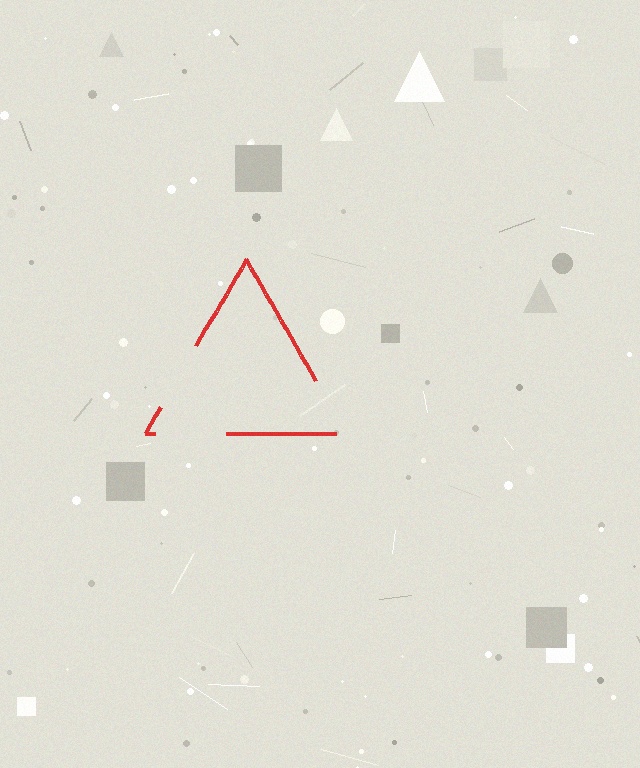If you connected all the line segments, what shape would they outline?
They would outline a triangle.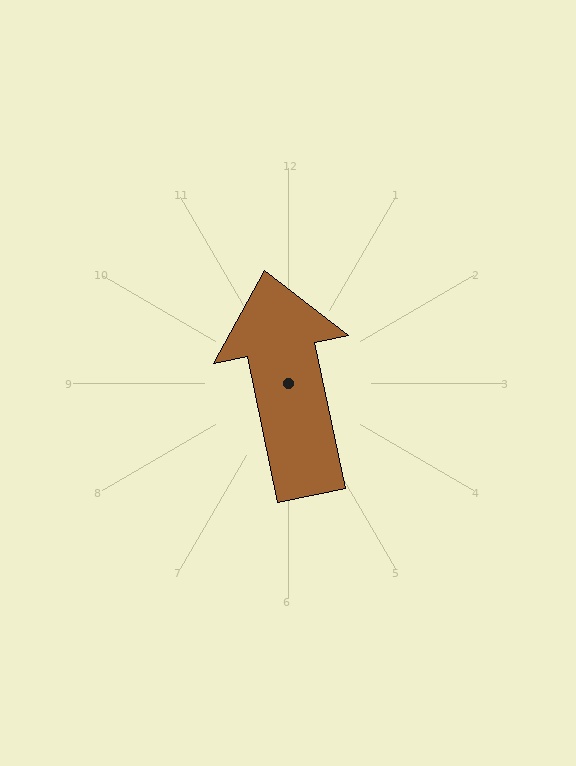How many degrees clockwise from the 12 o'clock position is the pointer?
Approximately 348 degrees.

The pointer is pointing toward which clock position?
Roughly 12 o'clock.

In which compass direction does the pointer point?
North.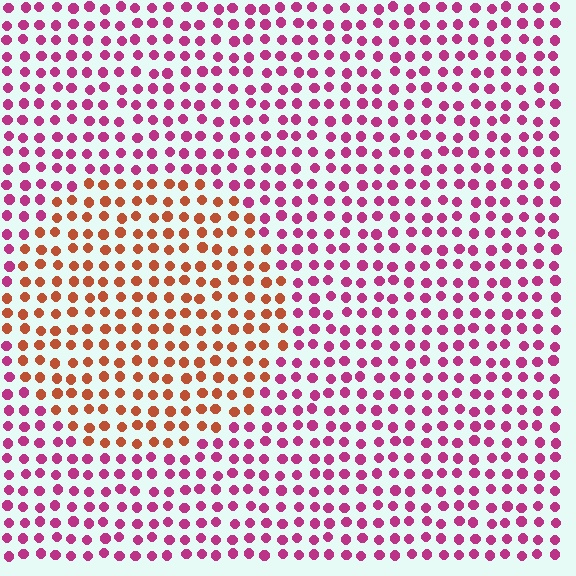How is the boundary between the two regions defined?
The boundary is defined purely by a slight shift in hue (about 50 degrees). Spacing, size, and orientation are identical on both sides.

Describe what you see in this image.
The image is filled with small magenta elements in a uniform arrangement. A circle-shaped region is visible where the elements are tinted to a slightly different hue, forming a subtle color boundary.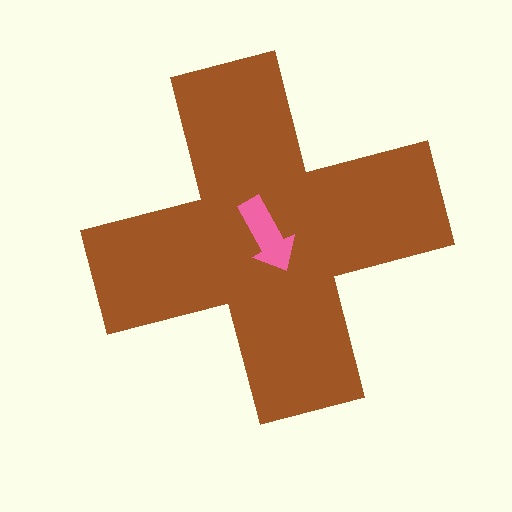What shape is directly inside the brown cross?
The pink arrow.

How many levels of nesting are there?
2.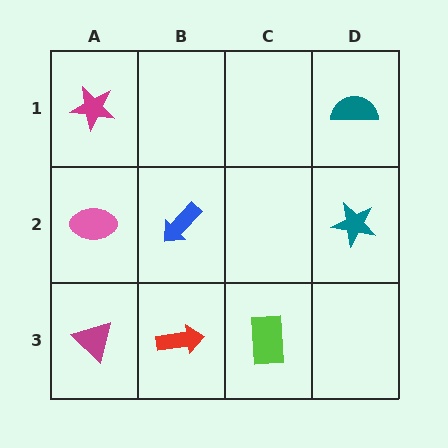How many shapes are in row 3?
3 shapes.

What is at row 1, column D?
A teal semicircle.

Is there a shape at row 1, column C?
No, that cell is empty.